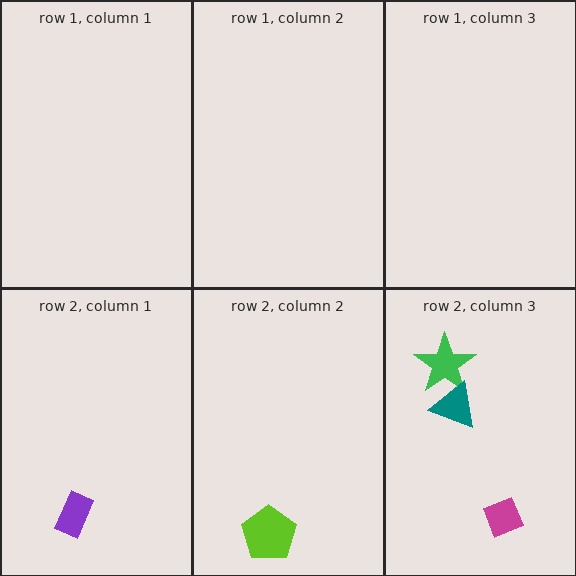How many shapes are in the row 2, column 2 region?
1.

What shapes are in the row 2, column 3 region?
The green star, the teal triangle, the magenta diamond.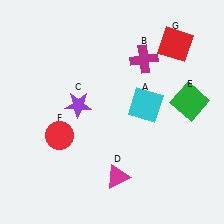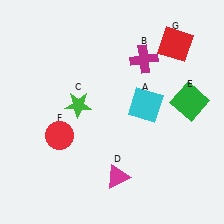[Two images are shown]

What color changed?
The star (C) changed from purple in Image 1 to green in Image 2.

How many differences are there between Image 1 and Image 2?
There is 1 difference between the two images.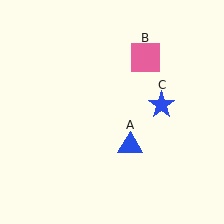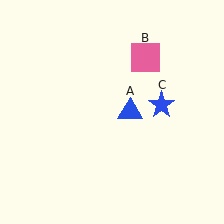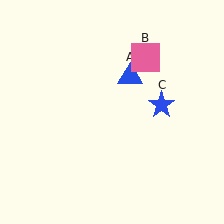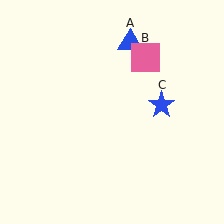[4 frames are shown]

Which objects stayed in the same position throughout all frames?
Pink square (object B) and blue star (object C) remained stationary.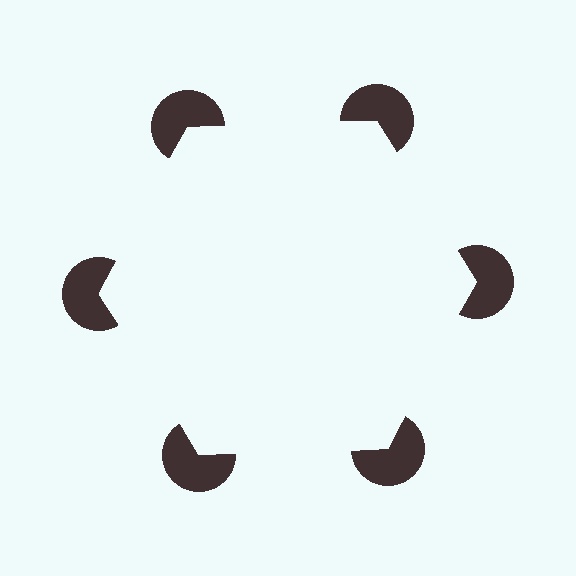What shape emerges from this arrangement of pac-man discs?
An illusory hexagon — its edges are inferred from the aligned wedge cuts in the pac-man discs, not physically drawn.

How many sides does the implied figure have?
6 sides.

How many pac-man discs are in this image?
There are 6 — one at each vertex of the illusory hexagon.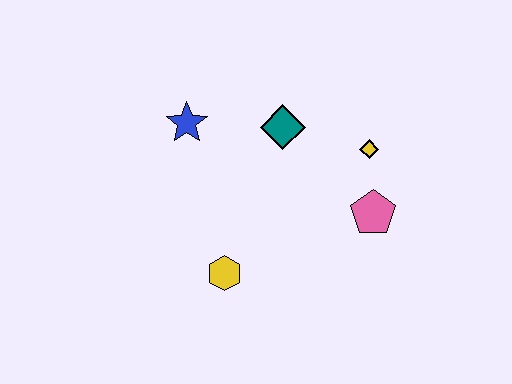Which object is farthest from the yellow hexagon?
The yellow diamond is farthest from the yellow hexagon.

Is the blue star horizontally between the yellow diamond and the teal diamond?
No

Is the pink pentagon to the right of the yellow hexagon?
Yes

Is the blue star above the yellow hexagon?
Yes